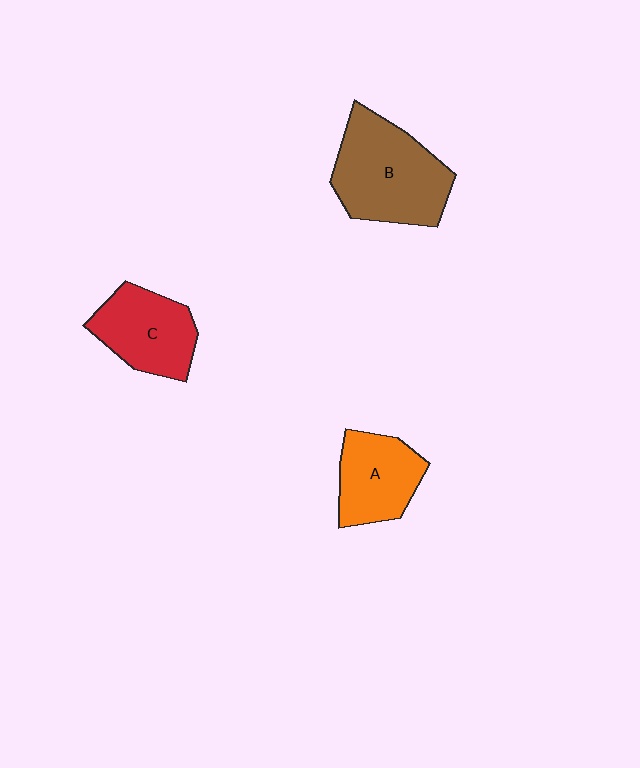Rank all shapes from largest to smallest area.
From largest to smallest: B (brown), C (red), A (orange).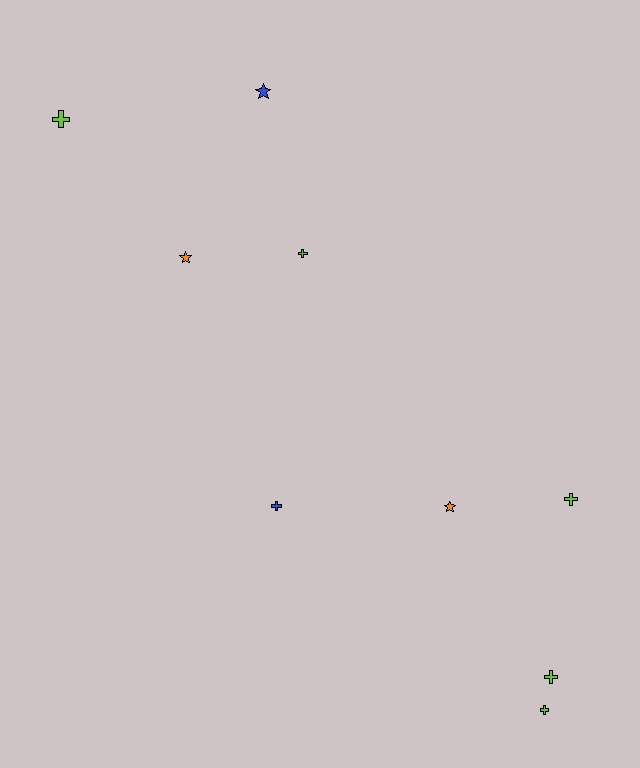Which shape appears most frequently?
Cross, with 6 objects.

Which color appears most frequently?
Lime, with 5 objects.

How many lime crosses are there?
There are 5 lime crosses.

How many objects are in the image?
There are 9 objects.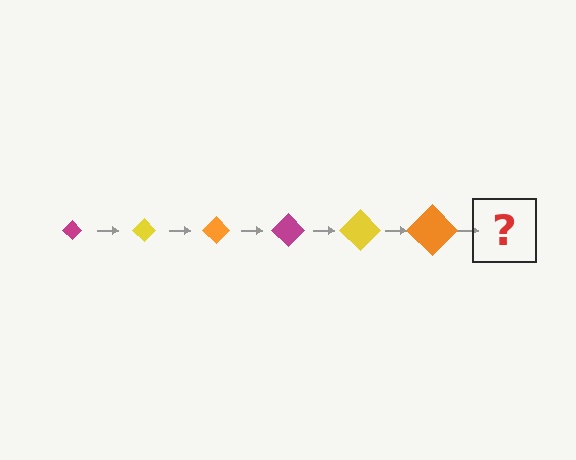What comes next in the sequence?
The next element should be a magenta diamond, larger than the previous one.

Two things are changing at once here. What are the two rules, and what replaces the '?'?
The two rules are that the diamond grows larger each step and the color cycles through magenta, yellow, and orange. The '?' should be a magenta diamond, larger than the previous one.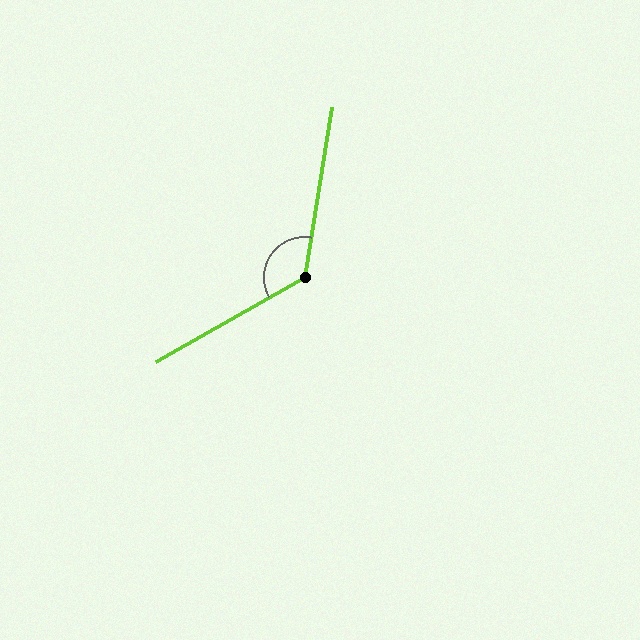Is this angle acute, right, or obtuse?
It is obtuse.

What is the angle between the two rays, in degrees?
Approximately 129 degrees.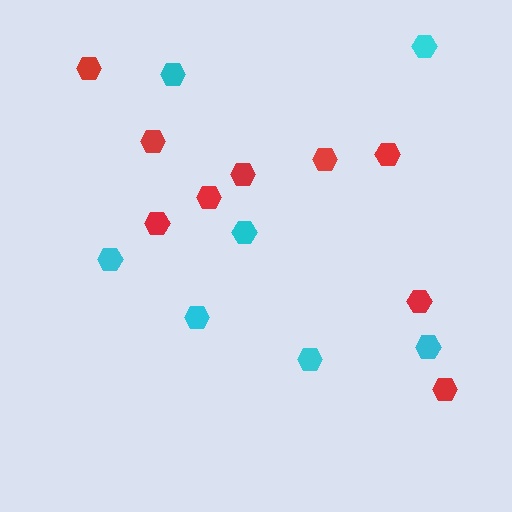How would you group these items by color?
There are 2 groups: one group of red hexagons (9) and one group of cyan hexagons (7).